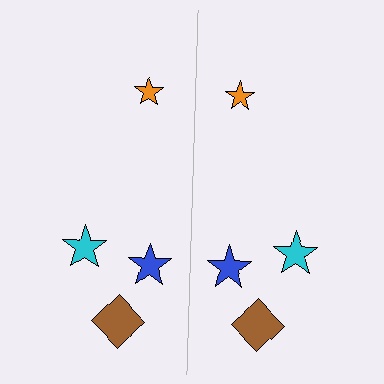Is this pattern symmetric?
Yes, this pattern has bilateral (reflection) symmetry.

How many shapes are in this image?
There are 8 shapes in this image.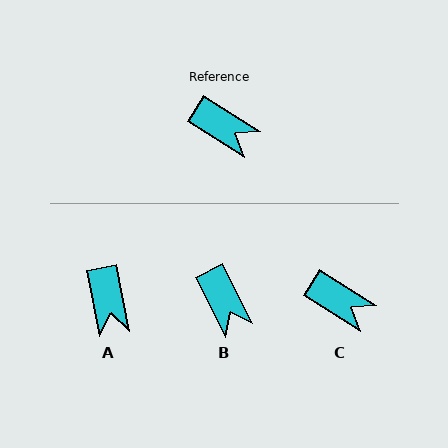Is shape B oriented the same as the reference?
No, it is off by about 31 degrees.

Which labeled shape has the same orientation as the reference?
C.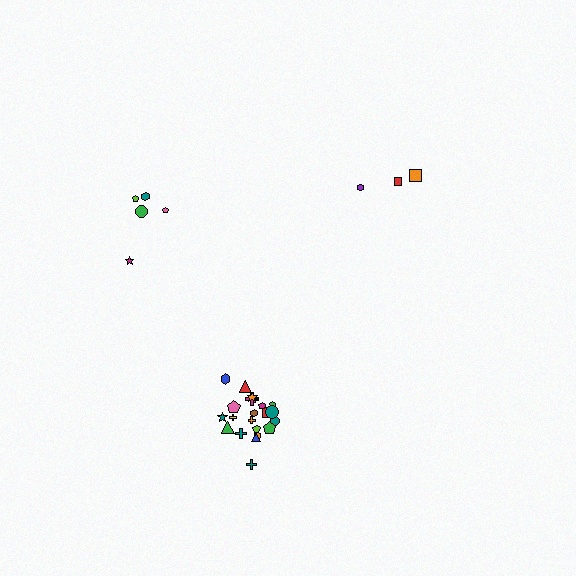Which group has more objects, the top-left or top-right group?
The top-left group.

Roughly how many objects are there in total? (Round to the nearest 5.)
Roughly 30 objects in total.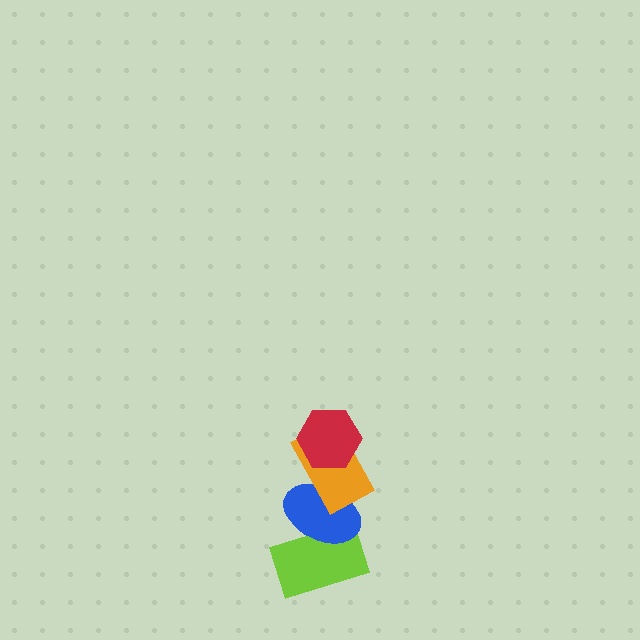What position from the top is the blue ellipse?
The blue ellipse is 3rd from the top.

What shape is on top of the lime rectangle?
The blue ellipse is on top of the lime rectangle.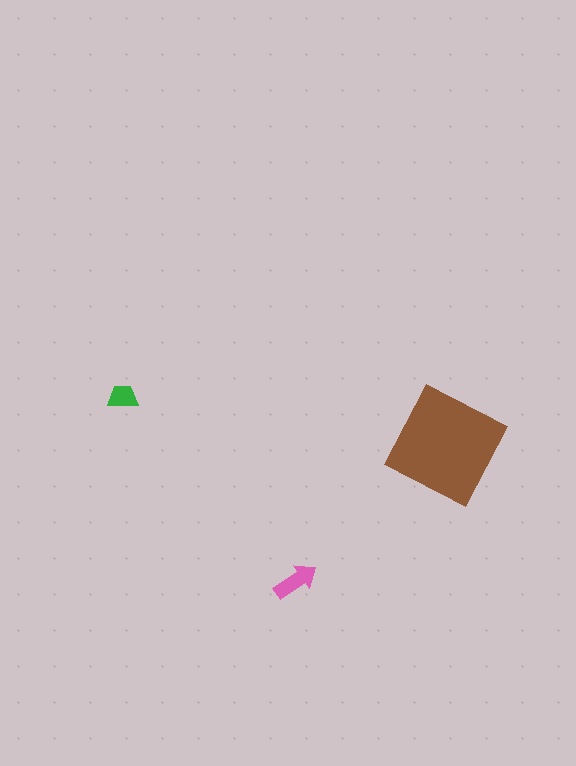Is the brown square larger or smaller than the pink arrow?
Larger.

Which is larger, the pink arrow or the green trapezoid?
The pink arrow.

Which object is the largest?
The brown square.